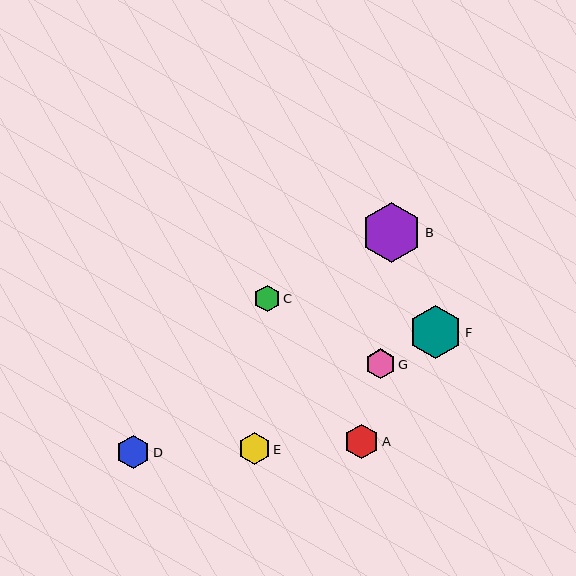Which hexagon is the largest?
Hexagon B is the largest with a size of approximately 60 pixels.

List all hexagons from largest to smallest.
From largest to smallest: B, F, A, D, E, G, C.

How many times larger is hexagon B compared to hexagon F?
Hexagon B is approximately 1.1 times the size of hexagon F.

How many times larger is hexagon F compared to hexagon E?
Hexagon F is approximately 1.7 times the size of hexagon E.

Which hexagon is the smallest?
Hexagon C is the smallest with a size of approximately 26 pixels.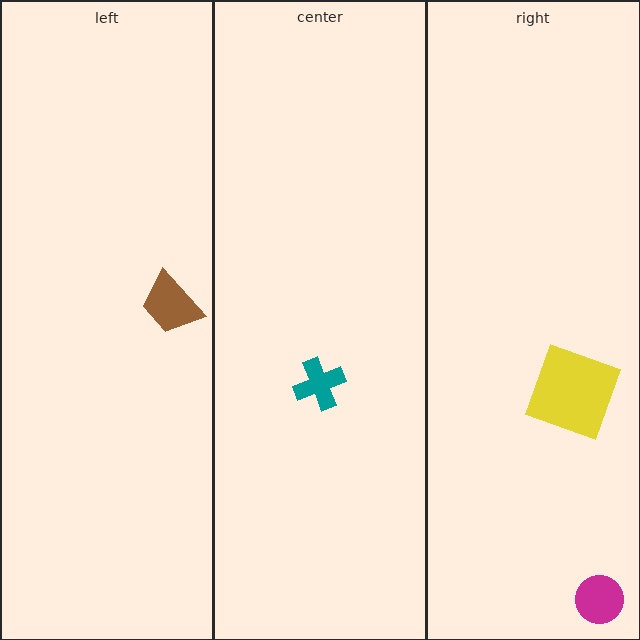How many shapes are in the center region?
1.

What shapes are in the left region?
The brown trapezoid.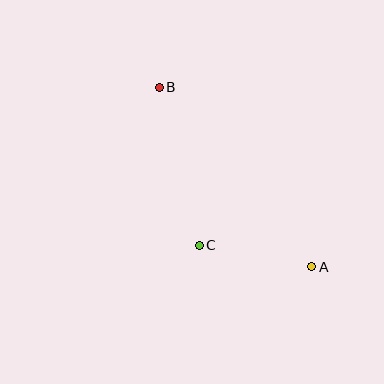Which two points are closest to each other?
Points A and C are closest to each other.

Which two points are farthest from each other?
Points A and B are farthest from each other.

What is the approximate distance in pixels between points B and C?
The distance between B and C is approximately 163 pixels.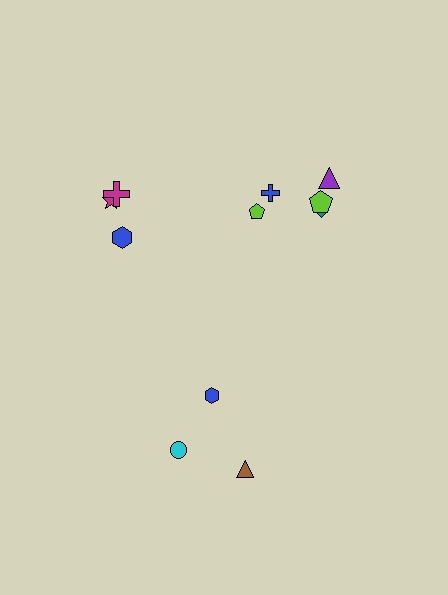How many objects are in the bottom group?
There are 3 objects.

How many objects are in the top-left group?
There are 3 objects.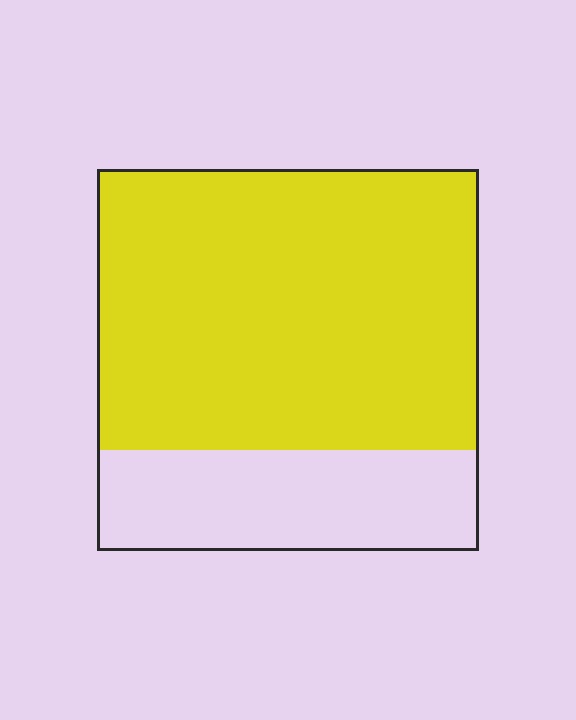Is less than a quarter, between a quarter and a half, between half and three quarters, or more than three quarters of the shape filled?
Between half and three quarters.